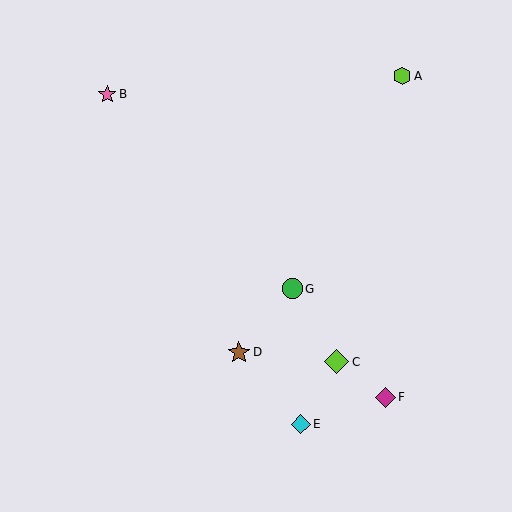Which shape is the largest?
The lime diamond (labeled C) is the largest.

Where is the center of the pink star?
The center of the pink star is at (107, 94).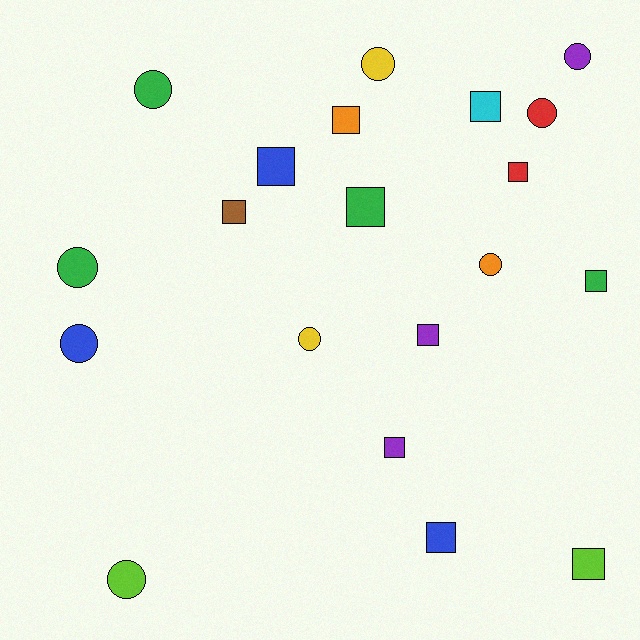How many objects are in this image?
There are 20 objects.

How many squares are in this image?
There are 11 squares.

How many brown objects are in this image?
There is 1 brown object.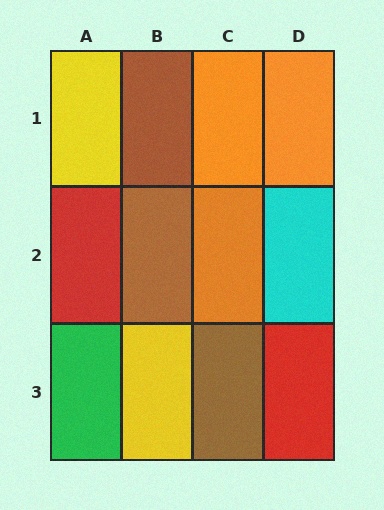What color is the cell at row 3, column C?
Brown.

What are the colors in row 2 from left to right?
Red, brown, orange, cyan.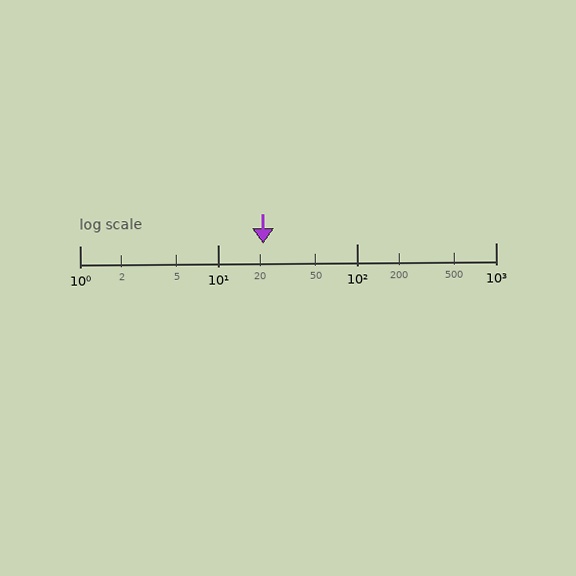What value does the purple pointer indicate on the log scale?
The pointer indicates approximately 21.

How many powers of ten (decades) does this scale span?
The scale spans 3 decades, from 1 to 1000.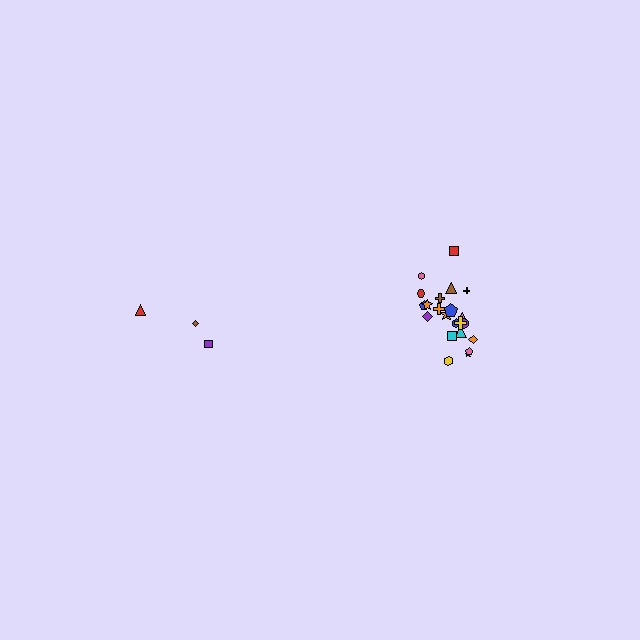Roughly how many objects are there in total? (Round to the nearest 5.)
Roughly 25 objects in total.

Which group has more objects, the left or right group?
The right group.